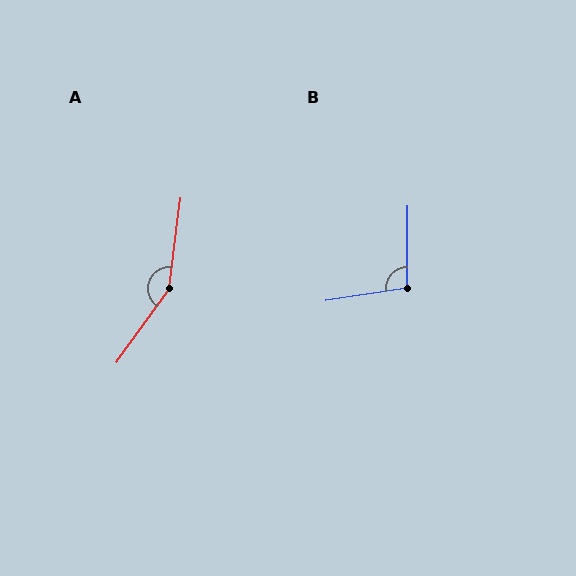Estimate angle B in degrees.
Approximately 99 degrees.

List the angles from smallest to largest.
B (99°), A (152°).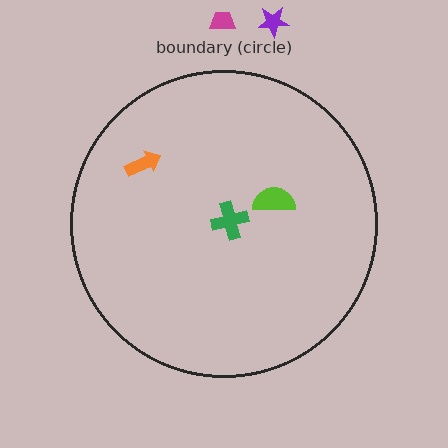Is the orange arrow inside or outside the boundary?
Inside.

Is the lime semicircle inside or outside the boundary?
Inside.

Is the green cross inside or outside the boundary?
Inside.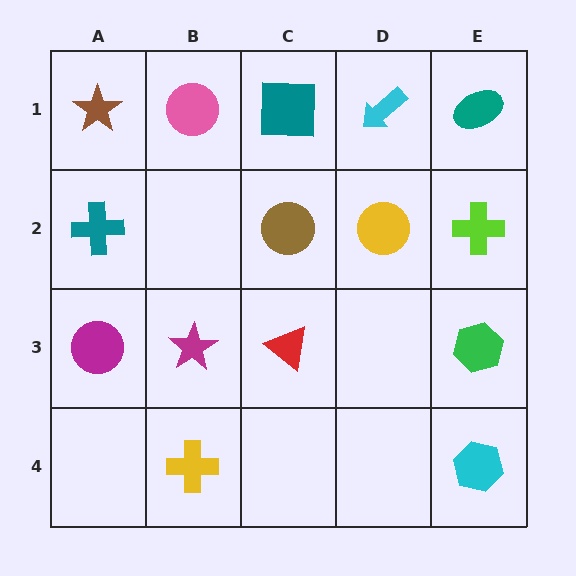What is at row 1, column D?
A cyan arrow.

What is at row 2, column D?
A yellow circle.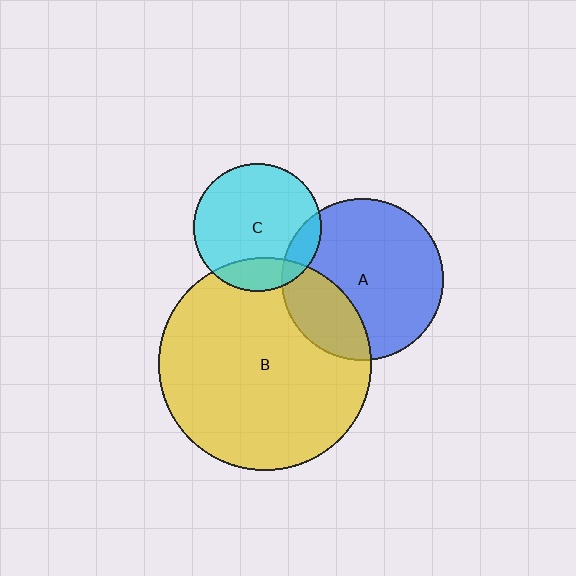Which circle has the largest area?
Circle B (yellow).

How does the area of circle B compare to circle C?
Approximately 2.8 times.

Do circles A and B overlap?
Yes.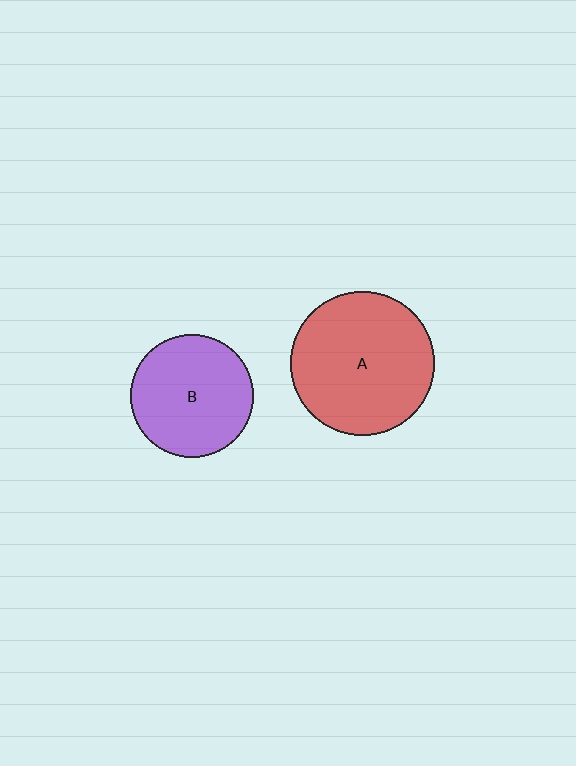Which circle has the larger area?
Circle A (red).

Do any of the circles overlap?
No, none of the circles overlap.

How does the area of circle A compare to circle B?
Approximately 1.4 times.